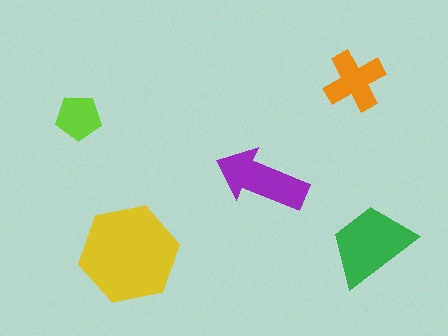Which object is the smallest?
The lime pentagon.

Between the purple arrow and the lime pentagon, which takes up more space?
The purple arrow.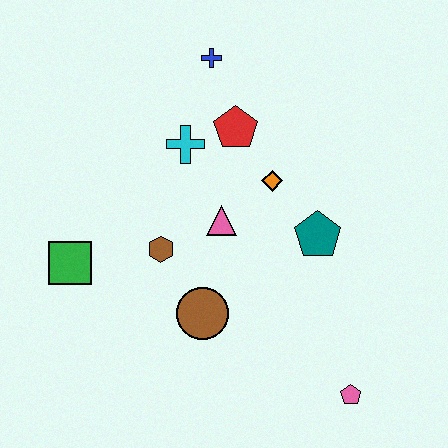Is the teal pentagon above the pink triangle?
No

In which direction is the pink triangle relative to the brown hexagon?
The pink triangle is to the right of the brown hexagon.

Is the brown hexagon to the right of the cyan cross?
No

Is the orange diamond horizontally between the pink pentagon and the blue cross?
Yes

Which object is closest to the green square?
The brown hexagon is closest to the green square.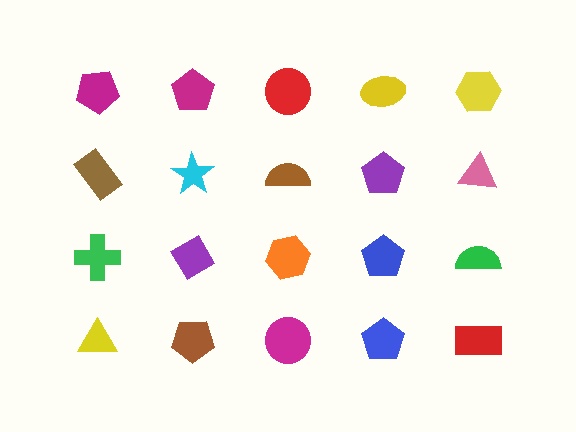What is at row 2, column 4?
A purple pentagon.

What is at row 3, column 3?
An orange hexagon.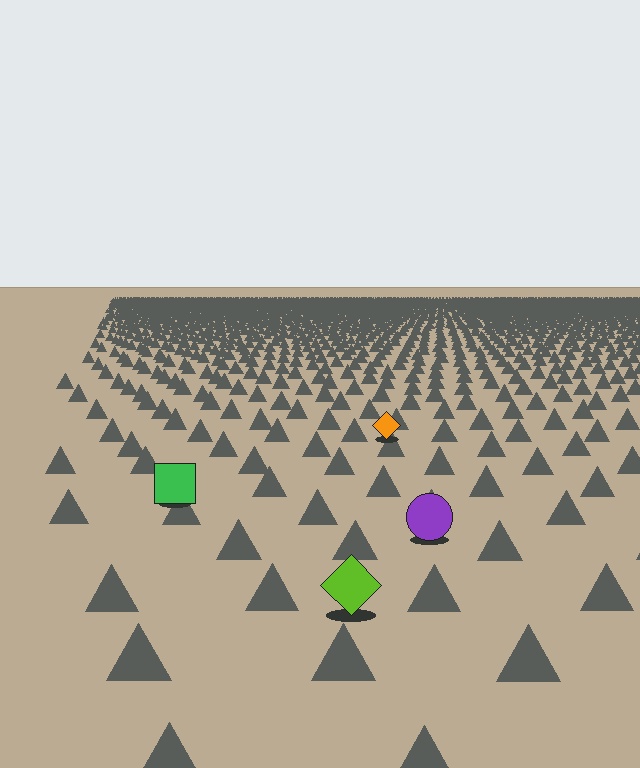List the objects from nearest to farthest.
From nearest to farthest: the lime diamond, the purple circle, the green square, the orange diamond.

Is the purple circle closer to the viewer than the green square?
Yes. The purple circle is closer — you can tell from the texture gradient: the ground texture is coarser near it.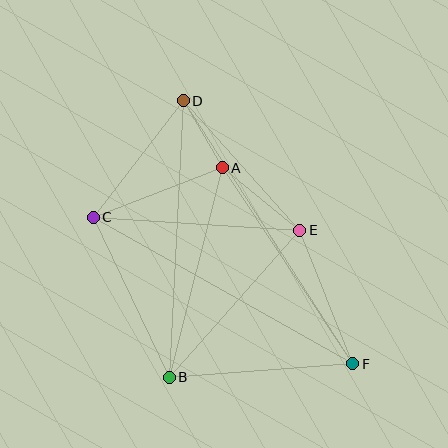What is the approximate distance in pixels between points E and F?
The distance between E and F is approximately 144 pixels.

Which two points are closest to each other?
Points A and D are closest to each other.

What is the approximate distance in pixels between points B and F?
The distance between B and F is approximately 184 pixels.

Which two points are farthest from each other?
Points D and F are farthest from each other.